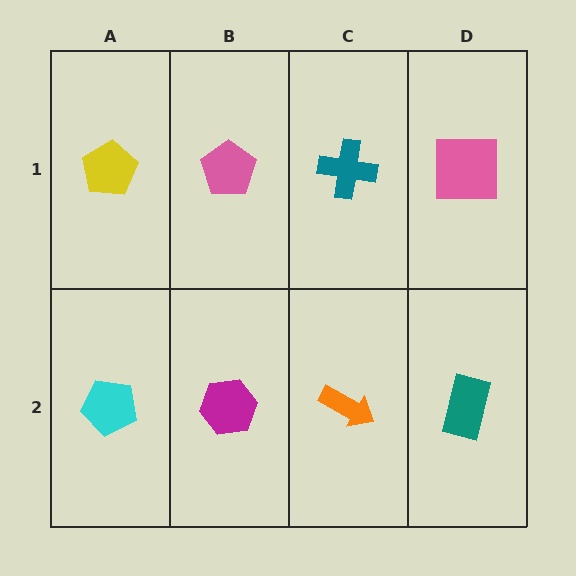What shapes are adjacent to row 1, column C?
An orange arrow (row 2, column C), a pink pentagon (row 1, column B), a pink square (row 1, column D).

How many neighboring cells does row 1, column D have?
2.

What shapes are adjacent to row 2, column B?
A pink pentagon (row 1, column B), a cyan pentagon (row 2, column A), an orange arrow (row 2, column C).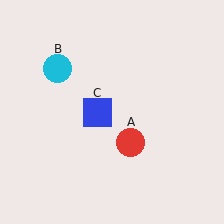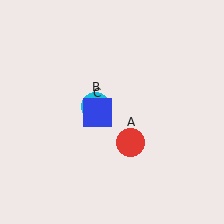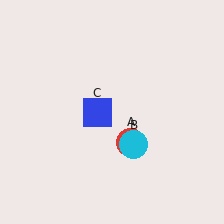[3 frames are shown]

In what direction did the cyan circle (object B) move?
The cyan circle (object B) moved down and to the right.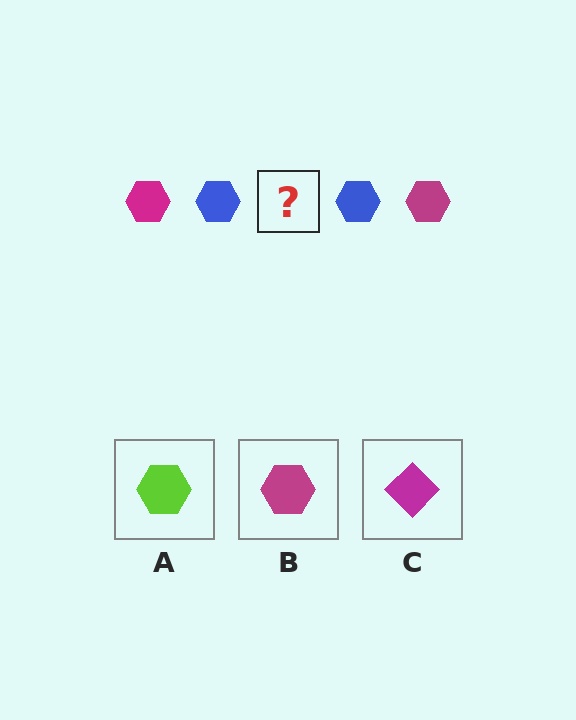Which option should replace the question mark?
Option B.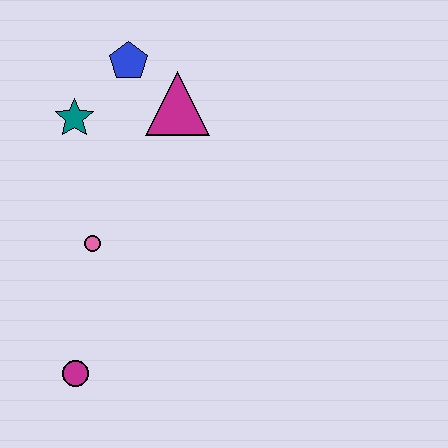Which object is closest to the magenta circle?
The pink circle is closest to the magenta circle.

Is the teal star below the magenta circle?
No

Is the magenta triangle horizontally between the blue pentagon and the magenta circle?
No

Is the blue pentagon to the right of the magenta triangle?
No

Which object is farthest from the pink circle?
The blue pentagon is farthest from the pink circle.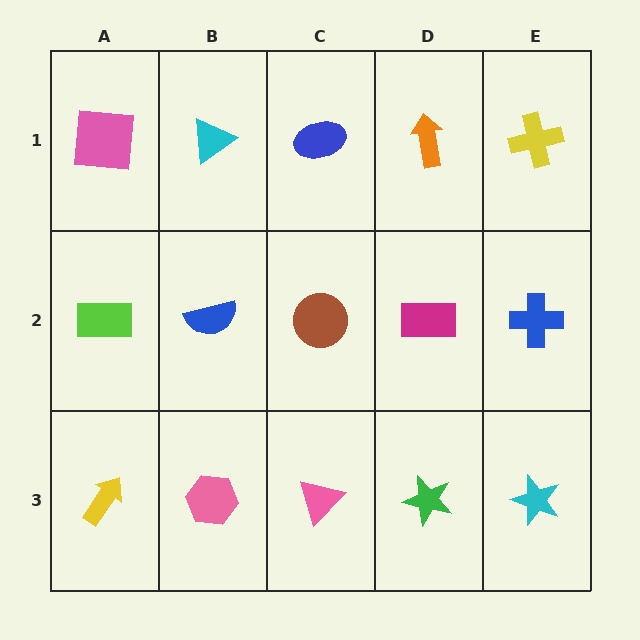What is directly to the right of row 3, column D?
A cyan star.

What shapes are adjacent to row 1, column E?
A blue cross (row 2, column E), an orange arrow (row 1, column D).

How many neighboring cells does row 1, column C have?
3.